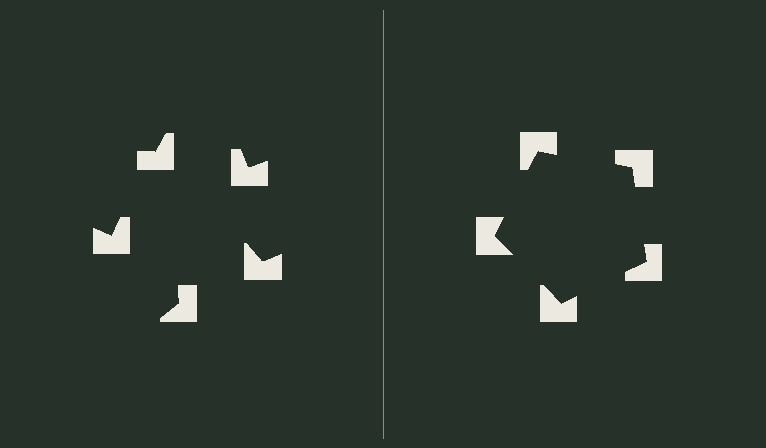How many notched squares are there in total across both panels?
10 — 5 on each side.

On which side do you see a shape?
An illusory pentagon appears on the right side. On the left side the wedge cuts are rotated, so no coherent shape forms.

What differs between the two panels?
The notched squares are positioned identically on both sides; only the wedge orientations differ. On the right they align to a pentagon; on the left they are misaligned.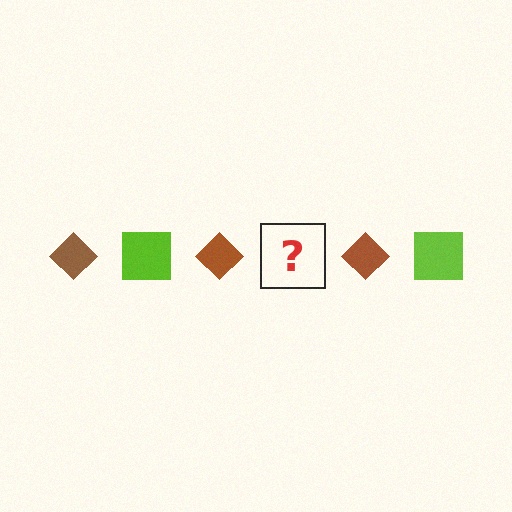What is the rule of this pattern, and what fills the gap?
The rule is that the pattern alternates between brown diamond and lime square. The gap should be filled with a lime square.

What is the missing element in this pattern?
The missing element is a lime square.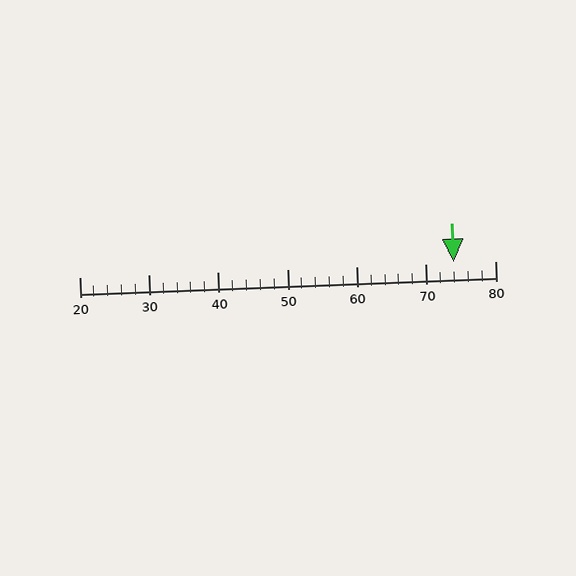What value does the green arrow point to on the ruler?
The green arrow points to approximately 74.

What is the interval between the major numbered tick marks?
The major tick marks are spaced 10 units apart.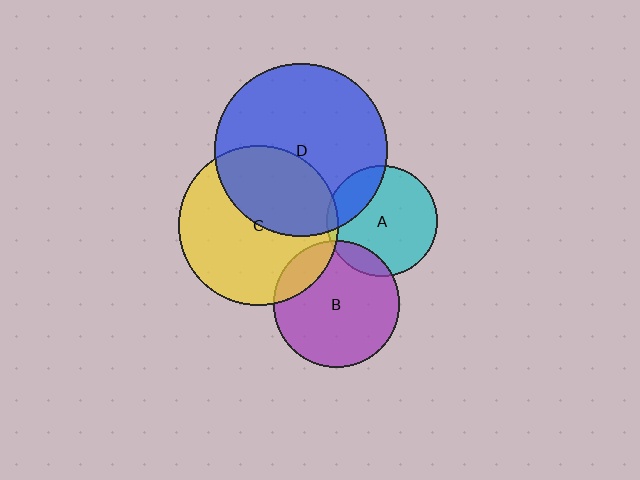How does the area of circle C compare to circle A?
Approximately 2.1 times.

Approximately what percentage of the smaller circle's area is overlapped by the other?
Approximately 5%.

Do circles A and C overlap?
Yes.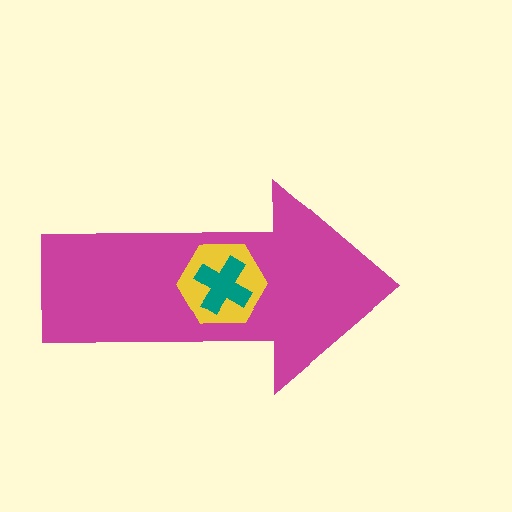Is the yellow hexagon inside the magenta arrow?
Yes.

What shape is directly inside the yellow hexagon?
The teal cross.